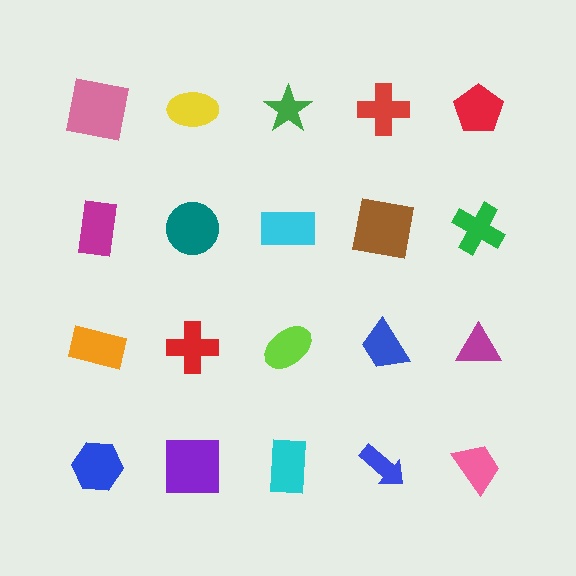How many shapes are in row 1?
5 shapes.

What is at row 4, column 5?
A pink trapezoid.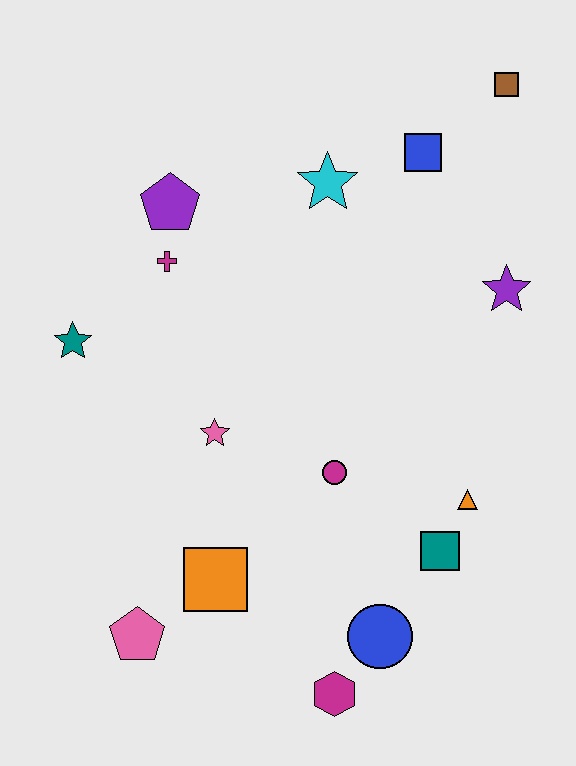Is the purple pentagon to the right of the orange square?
No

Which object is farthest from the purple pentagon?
The magenta hexagon is farthest from the purple pentagon.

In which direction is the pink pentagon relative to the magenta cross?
The pink pentagon is below the magenta cross.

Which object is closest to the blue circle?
The magenta hexagon is closest to the blue circle.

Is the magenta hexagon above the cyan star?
No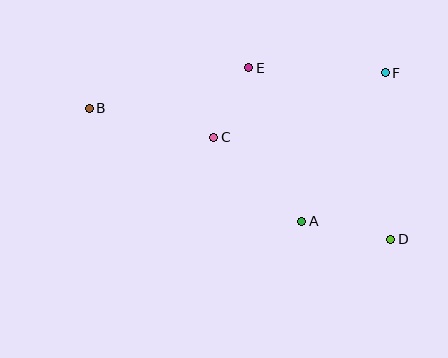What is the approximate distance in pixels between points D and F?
The distance between D and F is approximately 166 pixels.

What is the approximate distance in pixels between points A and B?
The distance between A and B is approximately 241 pixels.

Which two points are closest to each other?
Points C and E are closest to each other.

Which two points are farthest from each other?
Points B and D are farthest from each other.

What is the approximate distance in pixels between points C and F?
The distance between C and F is approximately 183 pixels.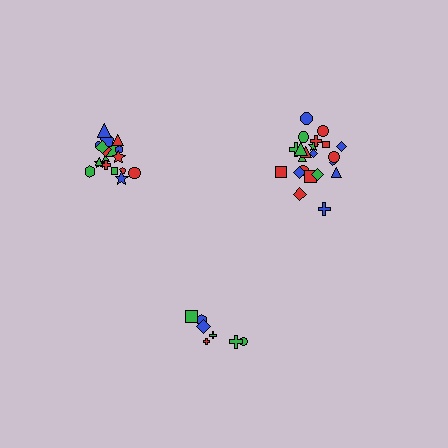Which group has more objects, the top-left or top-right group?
The top-right group.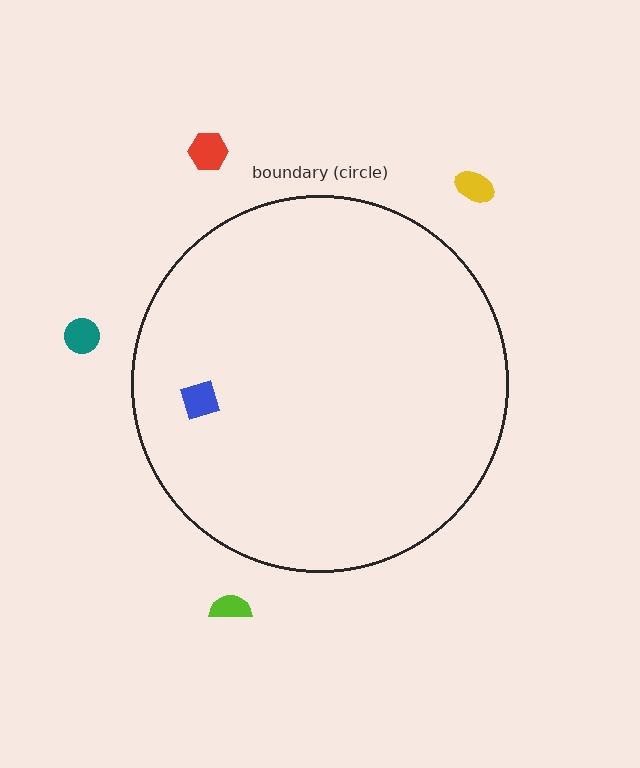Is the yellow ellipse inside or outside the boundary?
Outside.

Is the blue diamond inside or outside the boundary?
Inside.